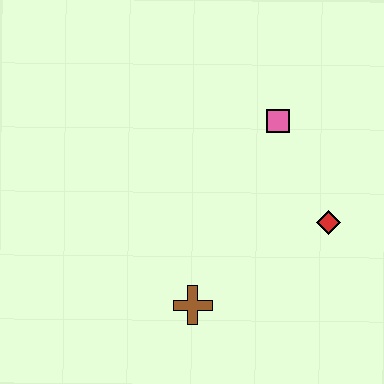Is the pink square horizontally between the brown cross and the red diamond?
Yes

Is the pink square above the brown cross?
Yes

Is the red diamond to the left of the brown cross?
No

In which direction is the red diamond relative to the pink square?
The red diamond is below the pink square.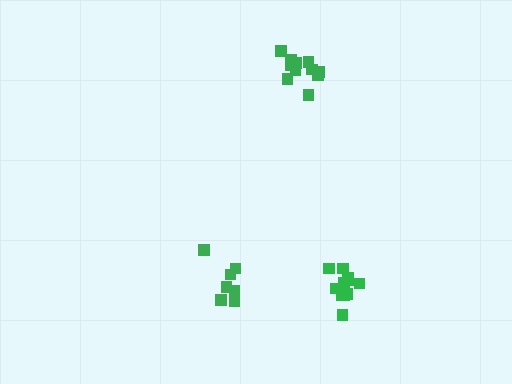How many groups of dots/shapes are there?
There are 3 groups.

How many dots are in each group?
Group 1: 7 dots, Group 2: 11 dots, Group 3: 12 dots (30 total).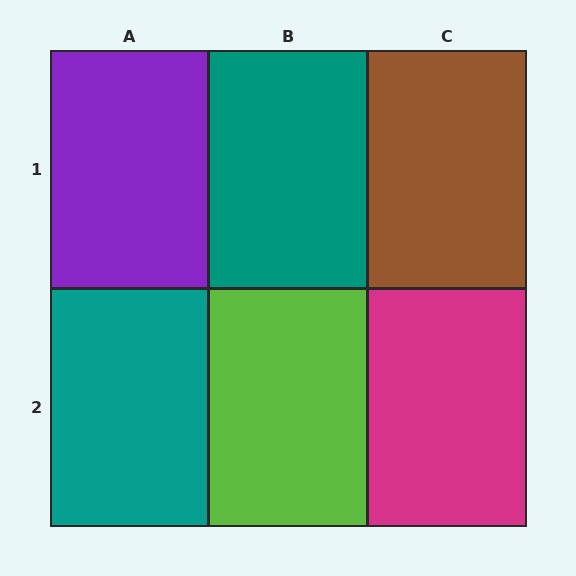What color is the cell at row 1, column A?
Purple.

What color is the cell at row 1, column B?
Teal.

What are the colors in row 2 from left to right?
Teal, lime, magenta.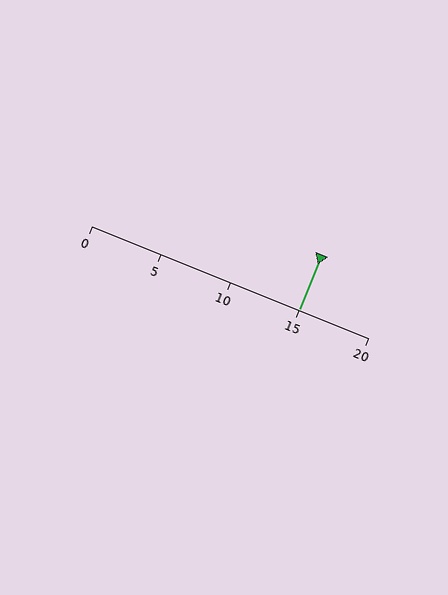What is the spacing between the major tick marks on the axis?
The major ticks are spaced 5 apart.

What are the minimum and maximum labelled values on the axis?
The axis runs from 0 to 20.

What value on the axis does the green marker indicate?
The marker indicates approximately 15.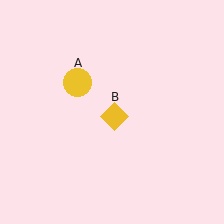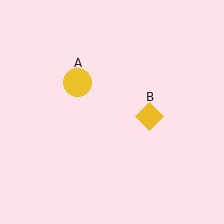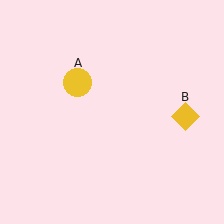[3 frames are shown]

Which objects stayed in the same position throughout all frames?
Yellow circle (object A) remained stationary.